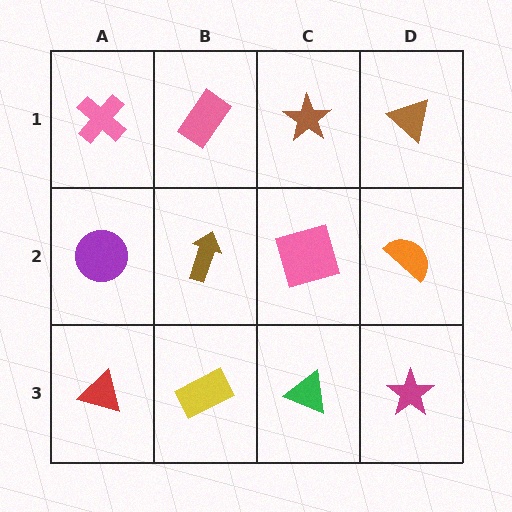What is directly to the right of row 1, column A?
A pink rectangle.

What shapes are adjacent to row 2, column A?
A pink cross (row 1, column A), a red triangle (row 3, column A), a brown arrow (row 2, column B).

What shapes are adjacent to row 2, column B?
A pink rectangle (row 1, column B), a yellow rectangle (row 3, column B), a purple circle (row 2, column A), a pink square (row 2, column C).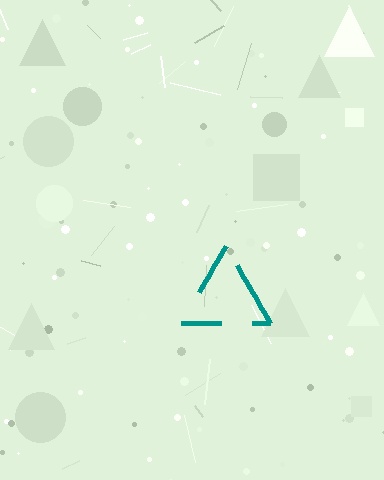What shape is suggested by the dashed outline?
The dashed outline suggests a triangle.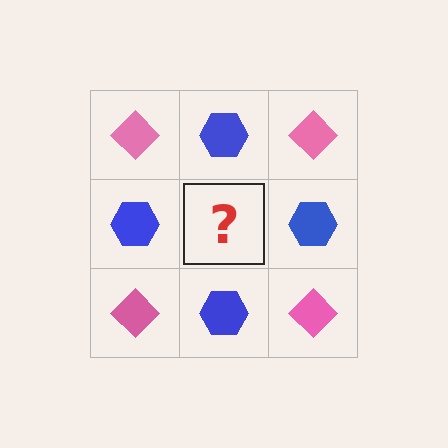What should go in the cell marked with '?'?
The missing cell should contain a pink diamond.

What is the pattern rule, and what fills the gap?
The rule is that it alternates pink diamond and blue hexagon in a checkerboard pattern. The gap should be filled with a pink diamond.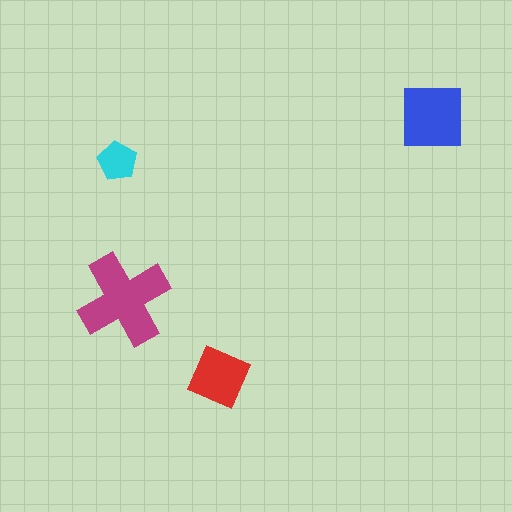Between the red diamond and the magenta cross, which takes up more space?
The magenta cross.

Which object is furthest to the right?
The blue square is rightmost.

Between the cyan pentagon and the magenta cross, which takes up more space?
The magenta cross.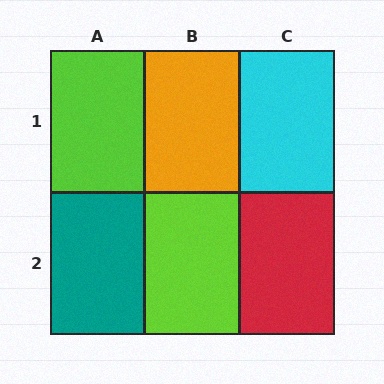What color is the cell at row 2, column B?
Lime.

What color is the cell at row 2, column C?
Red.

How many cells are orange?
1 cell is orange.